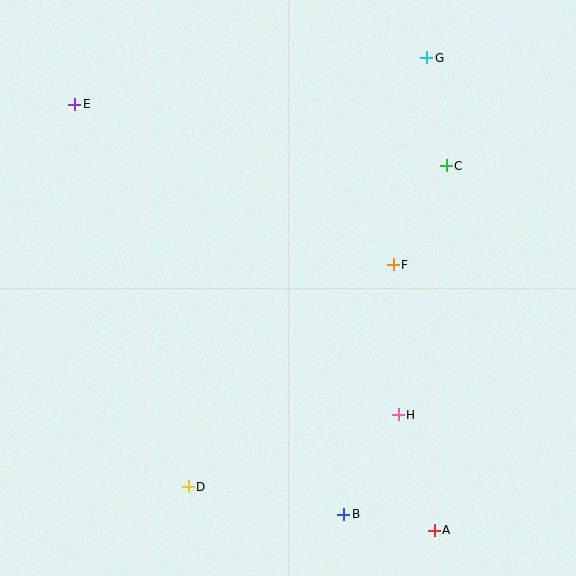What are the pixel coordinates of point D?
Point D is at (188, 487).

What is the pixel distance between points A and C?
The distance between A and C is 364 pixels.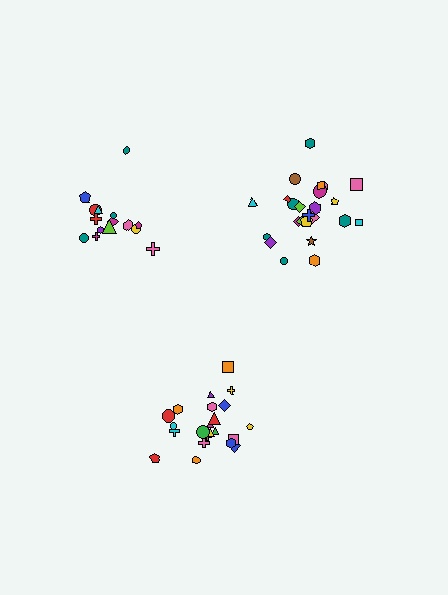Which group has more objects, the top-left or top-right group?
The top-right group.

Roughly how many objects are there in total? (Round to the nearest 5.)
Roughly 60 objects in total.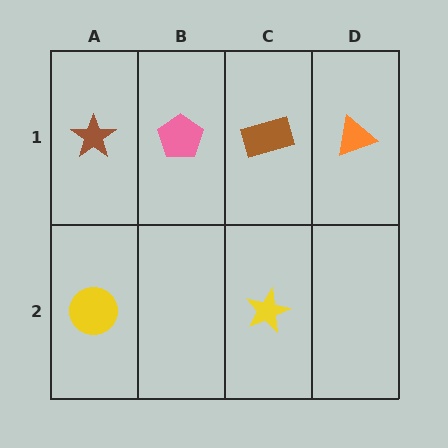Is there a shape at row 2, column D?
No, that cell is empty.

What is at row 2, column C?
A yellow star.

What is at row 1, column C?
A brown rectangle.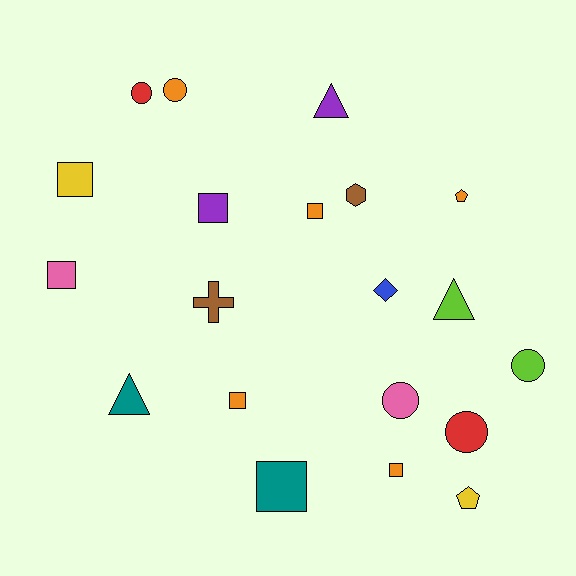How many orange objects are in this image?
There are 5 orange objects.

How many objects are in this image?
There are 20 objects.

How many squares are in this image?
There are 7 squares.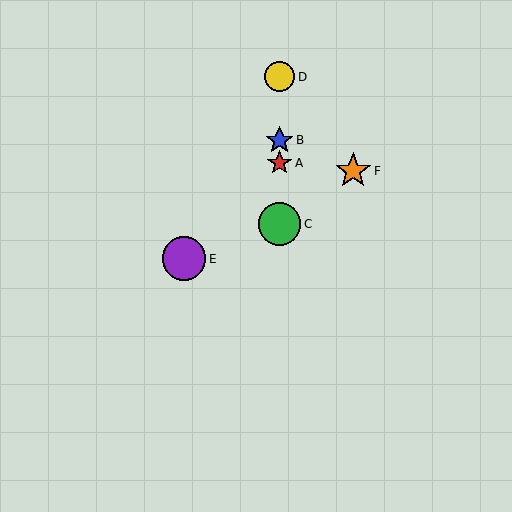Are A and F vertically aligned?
No, A is at x≈279 and F is at x≈353.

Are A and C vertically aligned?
Yes, both are at x≈279.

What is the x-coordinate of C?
Object C is at x≈279.